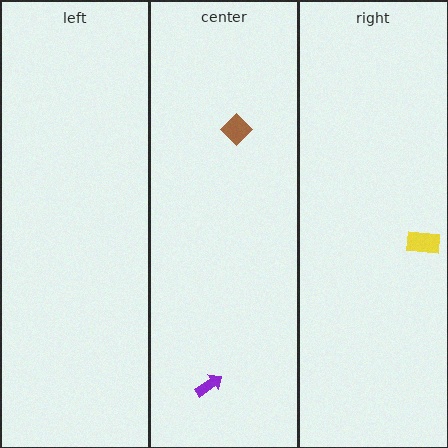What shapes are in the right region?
The yellow rectangle.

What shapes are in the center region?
The purple arrow, the brown diamond.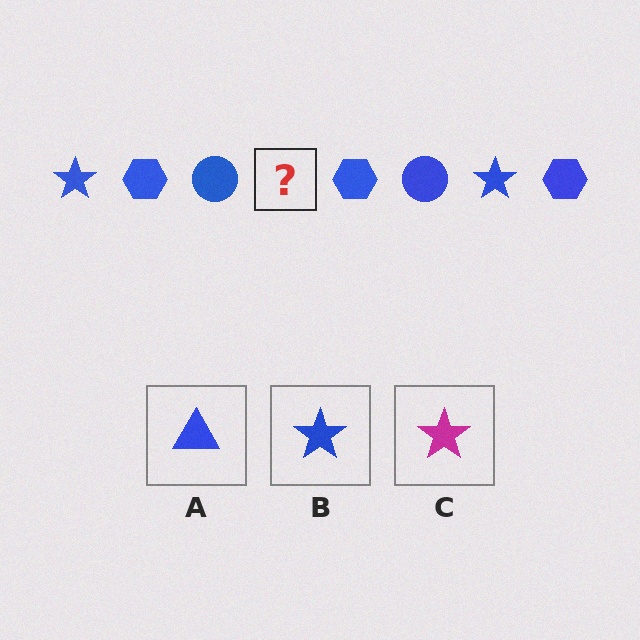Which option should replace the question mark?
Option B.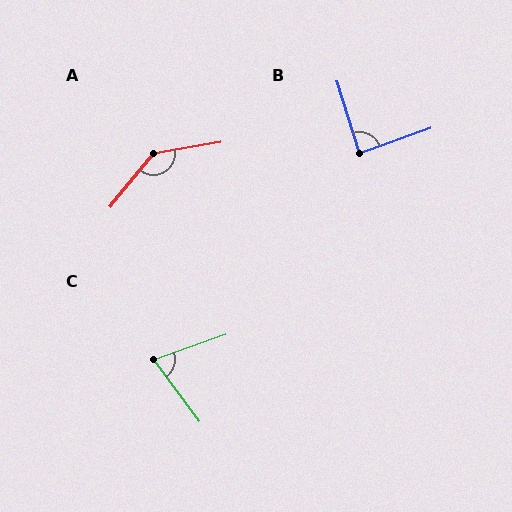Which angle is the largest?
A, at approximately 139 degrees.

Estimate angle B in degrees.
Approximately 88 degrees.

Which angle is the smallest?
C, at approximately 73 degrees.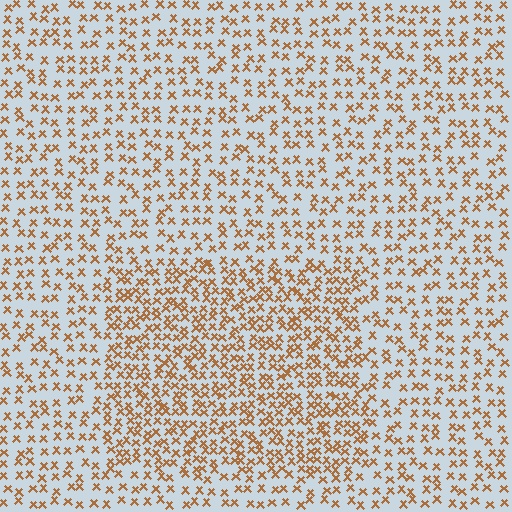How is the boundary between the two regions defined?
The boundary is defined by a change in element density (approximately 1.8x ratio). All elements are the same color, size, and shape.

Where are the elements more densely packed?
The elements are more densely packed inside the rectangle boundary.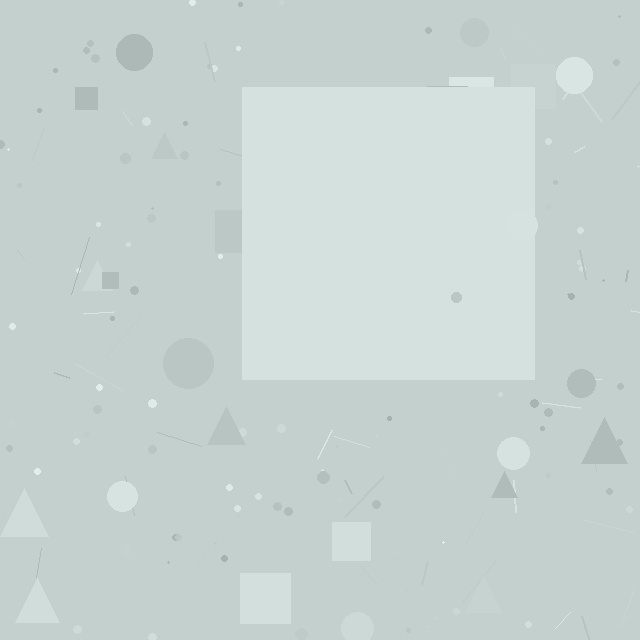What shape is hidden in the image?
A square is hidden in the image.